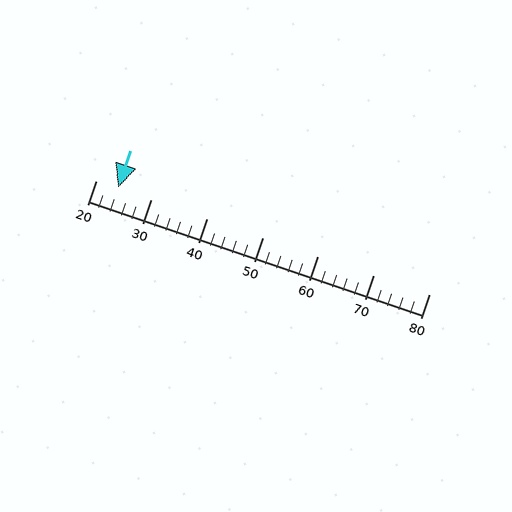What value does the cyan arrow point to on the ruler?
The cyan arrow points to approximately 24.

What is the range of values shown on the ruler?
The ruler shows values from 20 to 80.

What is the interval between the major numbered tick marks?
The major tick marks are spaced 10 units apart.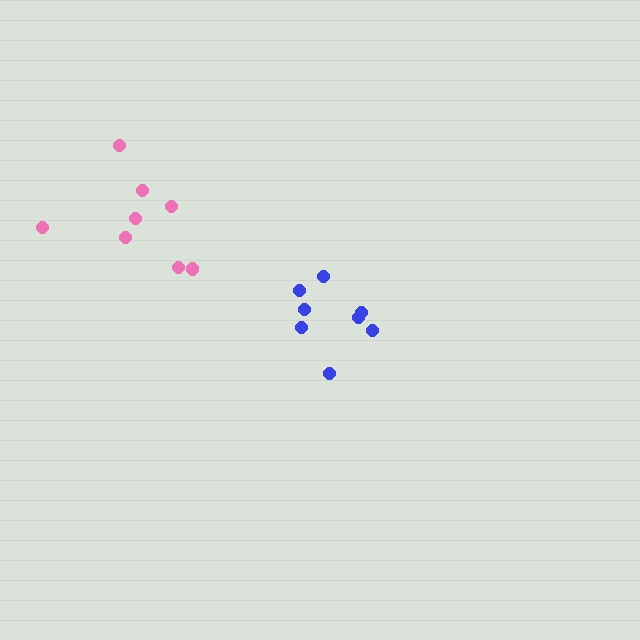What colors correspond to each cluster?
The clusters are colored: blue, pink.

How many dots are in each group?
Group 1: 8 dots, Group 2: 8 dots (16 total).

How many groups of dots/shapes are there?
There are 2 groups.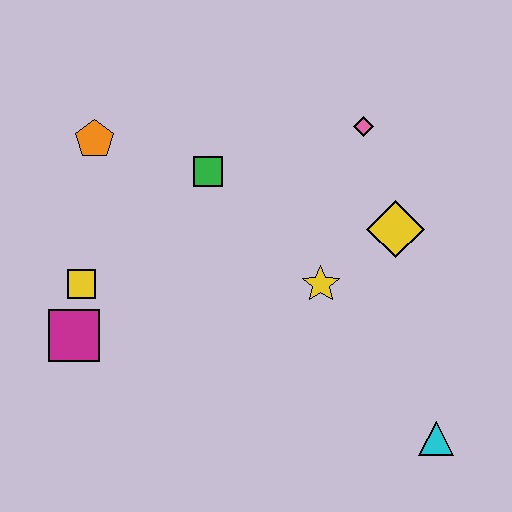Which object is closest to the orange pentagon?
The green square is closest to the orange pentagon.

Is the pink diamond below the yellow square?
No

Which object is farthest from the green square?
The cyan triangle is farthest from the green square.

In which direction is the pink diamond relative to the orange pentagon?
The pink diamond is to the right of the orange pentagon.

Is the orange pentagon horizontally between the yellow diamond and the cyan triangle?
No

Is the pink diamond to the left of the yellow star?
No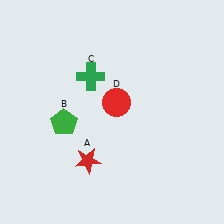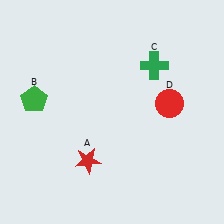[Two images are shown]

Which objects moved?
The objects that moved are: the green pentagon (B), the green cross (C), the red circle (D).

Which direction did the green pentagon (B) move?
The green pentagon (B) moved left.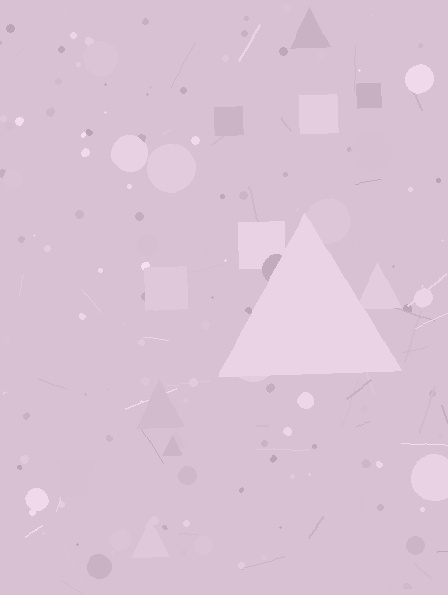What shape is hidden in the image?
A triangle is hidden in the image.